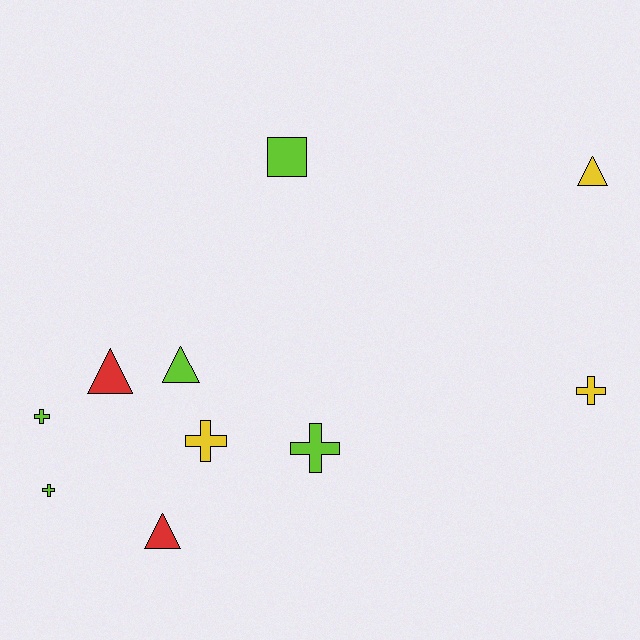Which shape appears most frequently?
Cross, with 5 objects.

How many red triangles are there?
There are 2 red triangles.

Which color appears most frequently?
Lime, with 5 objects.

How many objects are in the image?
There are 10 objects.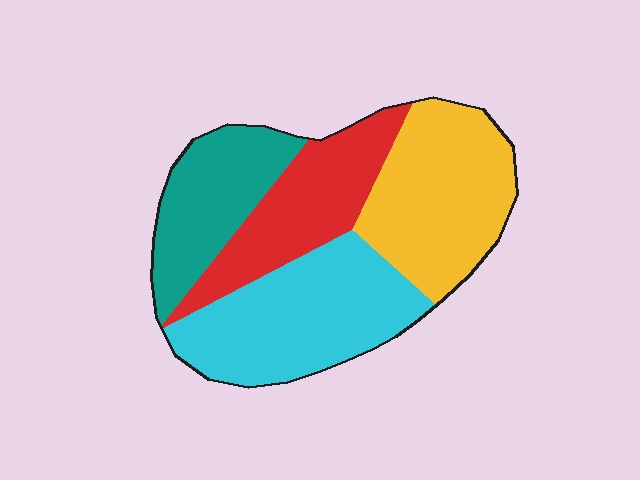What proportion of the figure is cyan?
Cyan covers roughly 30% of the figure.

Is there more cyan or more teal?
Cyan.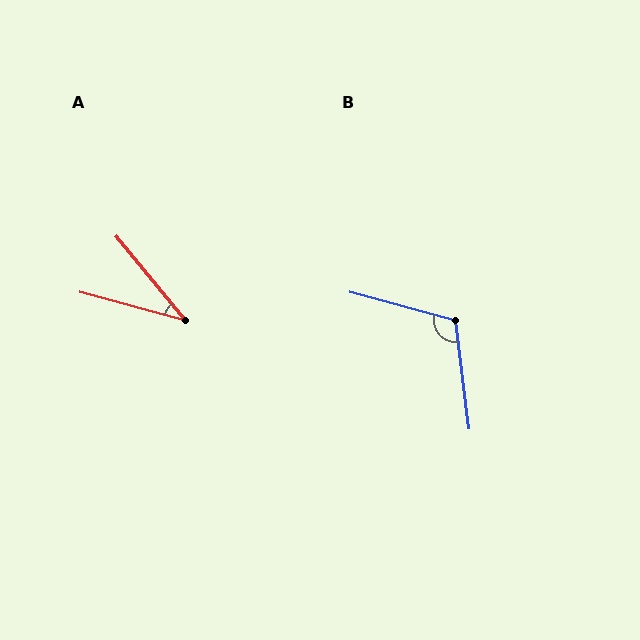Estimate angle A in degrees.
Approximately 35 degrees.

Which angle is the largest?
B, at approximately 112 degrees.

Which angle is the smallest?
A, at approximately 35 degrees.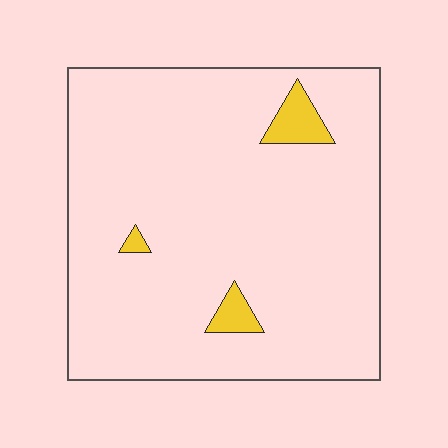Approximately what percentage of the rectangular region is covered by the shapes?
Approximately 5%.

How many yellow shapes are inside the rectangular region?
3.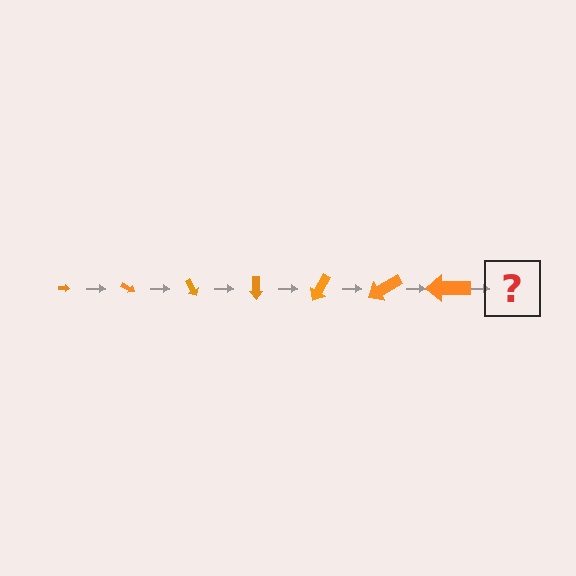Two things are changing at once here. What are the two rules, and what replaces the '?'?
The two rules are that the arrow grows larger each step and it rotates 30 degrees each step. The '?' should be an arrow, larger than the previous one and rotated 210 degrees from the start.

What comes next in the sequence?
The next element should be an arrow, larger than the previous one and rotated 210 degrees from the start.